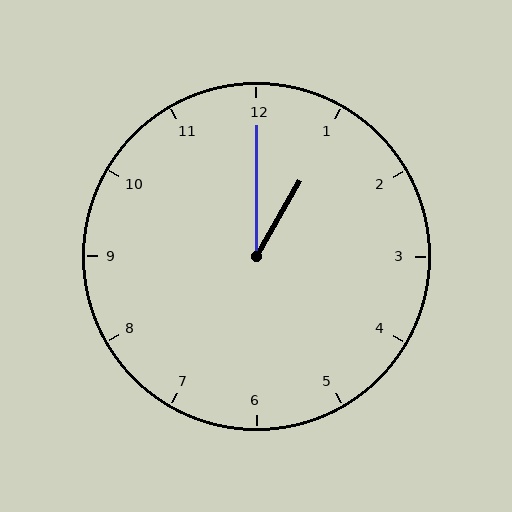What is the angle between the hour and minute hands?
Approximately 30 degrees.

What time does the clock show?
1:00.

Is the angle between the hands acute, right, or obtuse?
It is acute.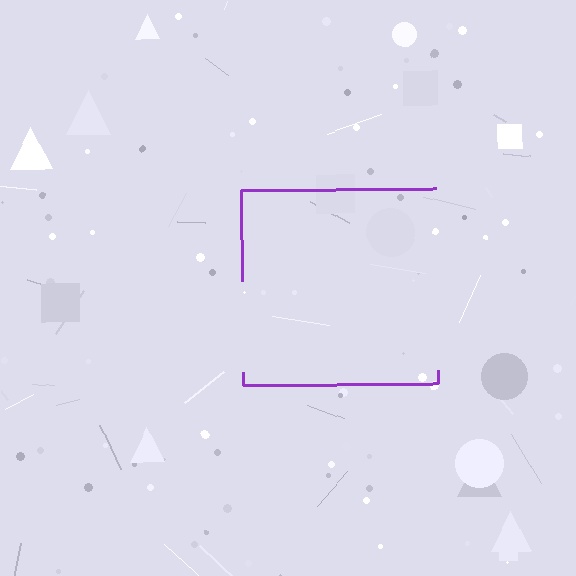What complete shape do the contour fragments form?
The contour fragments form a square.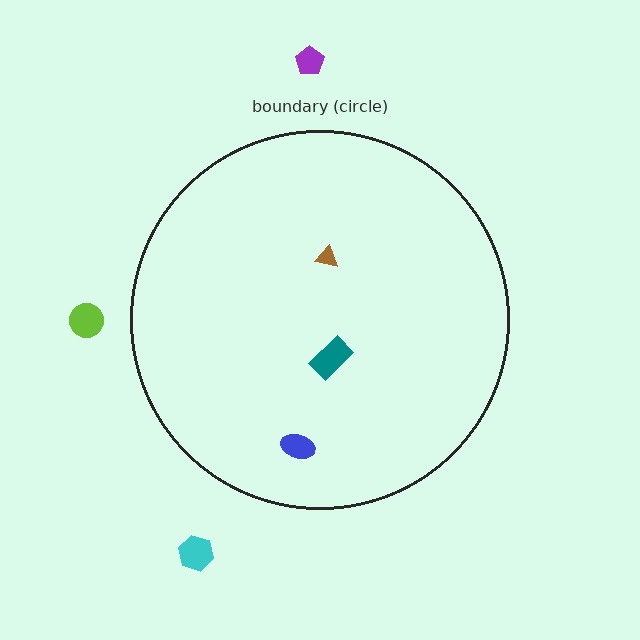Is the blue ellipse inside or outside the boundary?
Inside.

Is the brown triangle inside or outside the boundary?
Inside.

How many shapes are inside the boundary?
3 inside, 3 outside.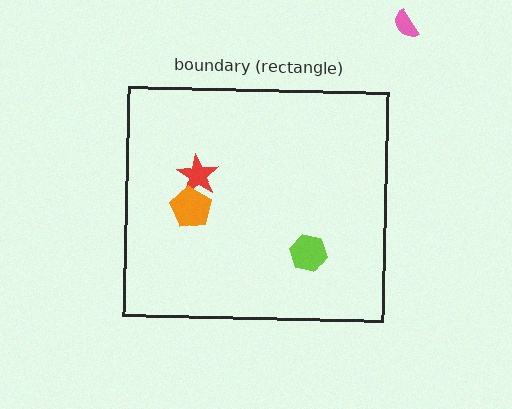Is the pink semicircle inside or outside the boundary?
Outside.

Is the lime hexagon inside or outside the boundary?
Inside.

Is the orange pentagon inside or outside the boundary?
Inside.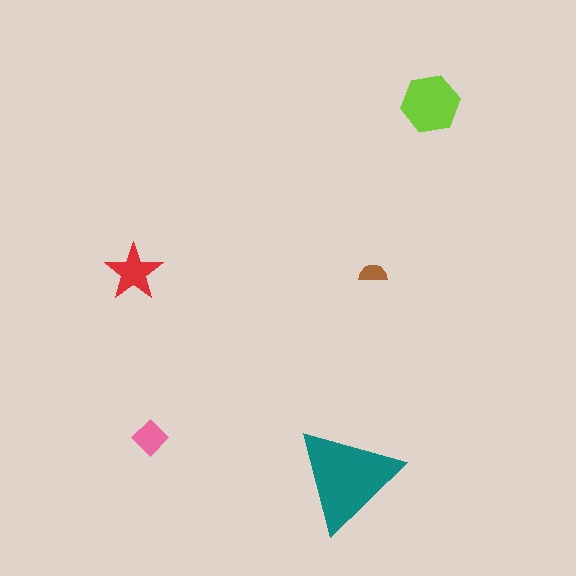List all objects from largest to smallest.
The teal triangle, the lime hexagon, the red star, the pink diamond, the brown semicircle.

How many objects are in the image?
There are 5 objects in the image.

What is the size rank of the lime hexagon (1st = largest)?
2nd.